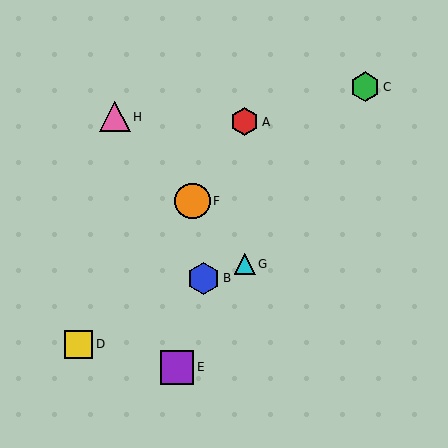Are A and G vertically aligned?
Yes, both are at x≈245.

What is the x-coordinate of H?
Object H is at x≈115.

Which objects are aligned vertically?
Objects A, G are aligned vertically.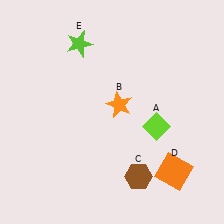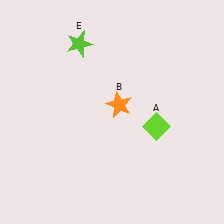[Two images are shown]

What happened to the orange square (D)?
The orange square (D) was removed in Image 2. It was in the bottom-right area of Image 1.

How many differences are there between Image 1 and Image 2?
There are 2 differences between the two images.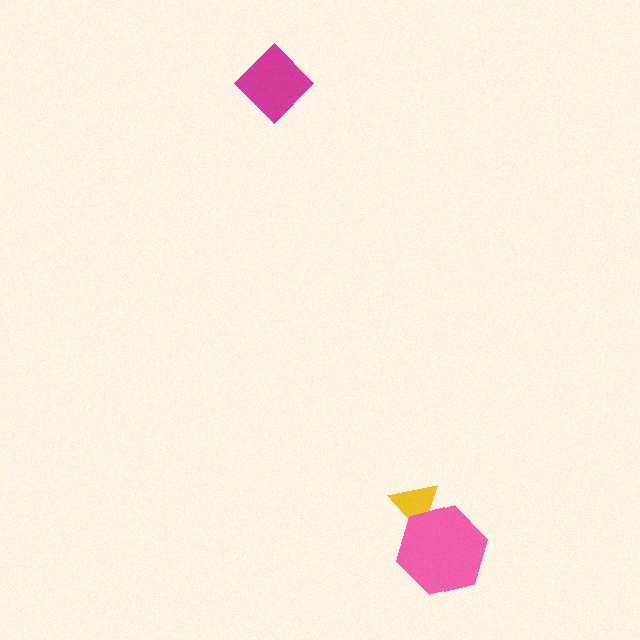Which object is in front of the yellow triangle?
The pink hexagon is in front of the yellow triangle.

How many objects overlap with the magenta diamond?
0 objects overlap with the magenta diamond.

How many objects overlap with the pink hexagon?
1 object overlaps with the pink hexagon.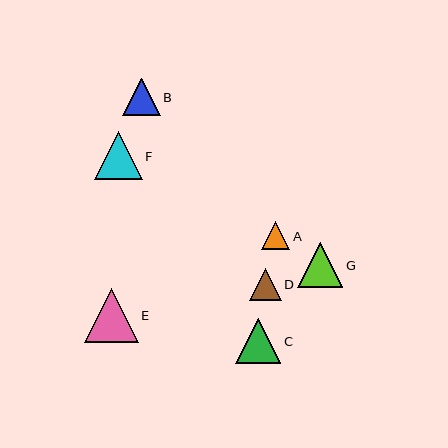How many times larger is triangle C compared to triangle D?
Triangle C is approximately 1.4 times the size of triangle D.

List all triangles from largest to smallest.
From largest to smallest: E, F, G, C, B, D, A.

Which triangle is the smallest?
Triangle A is the smallest with a size of approximately 28 pixels.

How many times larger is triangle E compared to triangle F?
Triangle E is approximately 1.1 times the size of triangle F.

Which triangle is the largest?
Triangle E is the largest with a size of approximately 54 pixels.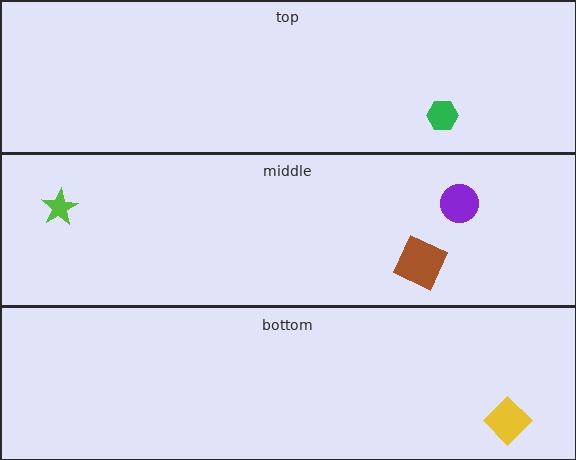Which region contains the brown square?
The middle region.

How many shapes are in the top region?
1.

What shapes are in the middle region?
The lime star, the purple circle, the brown square.